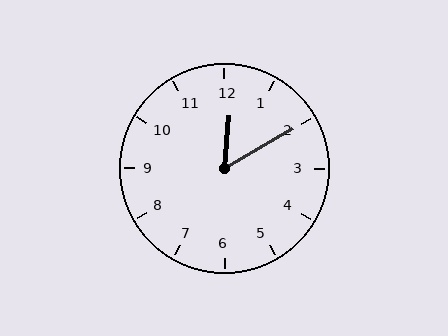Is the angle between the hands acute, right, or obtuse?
It is acute.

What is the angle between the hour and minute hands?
Approximately 55 degrees.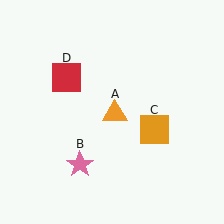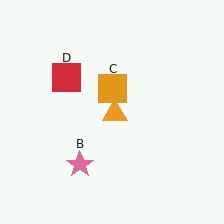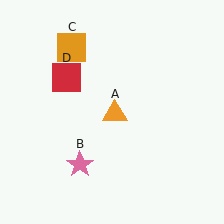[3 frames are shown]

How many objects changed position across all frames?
1 object changed position: orange square (object C).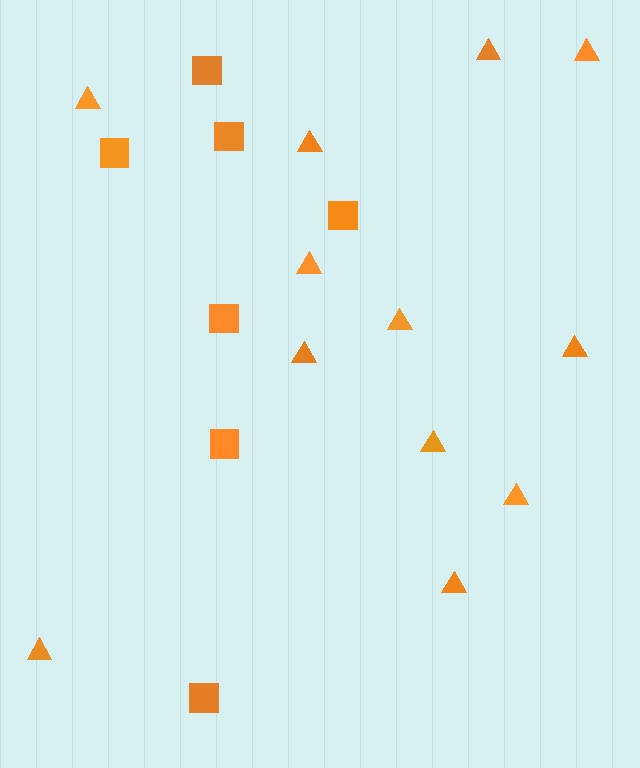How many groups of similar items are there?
There are 2 groups: one group of squares (7) and one group of triangles (12).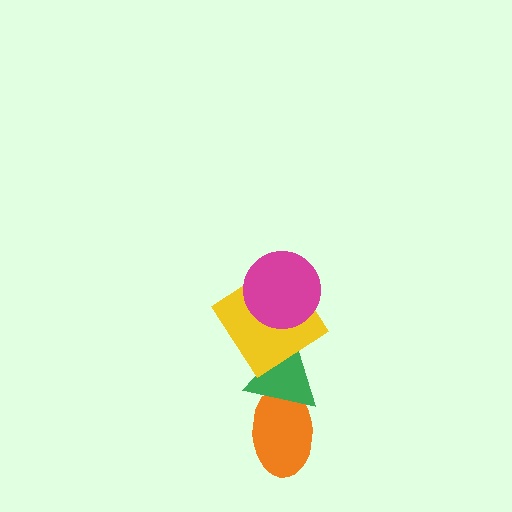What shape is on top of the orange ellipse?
The green triangle is on top of the orange ellipse.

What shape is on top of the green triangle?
The yellow diamond is on top of the green triangle.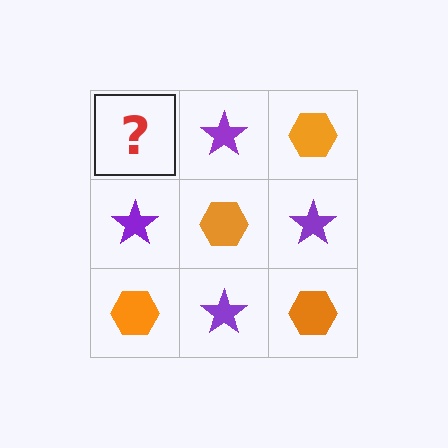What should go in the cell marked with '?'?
The missing cell should contain an orange hexagon.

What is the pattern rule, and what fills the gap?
The rule is that it alternates orange hexagon and purple star in a checkerboard pattern. The gap should be filled with an orange hexagon.